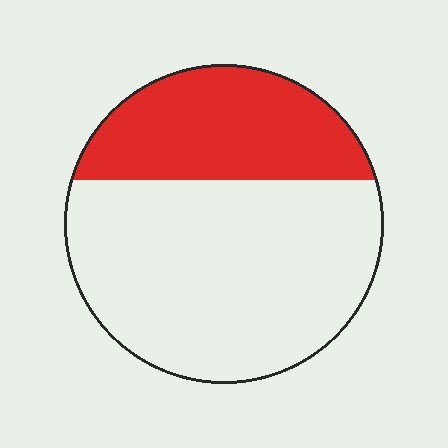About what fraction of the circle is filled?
About one third (1/3).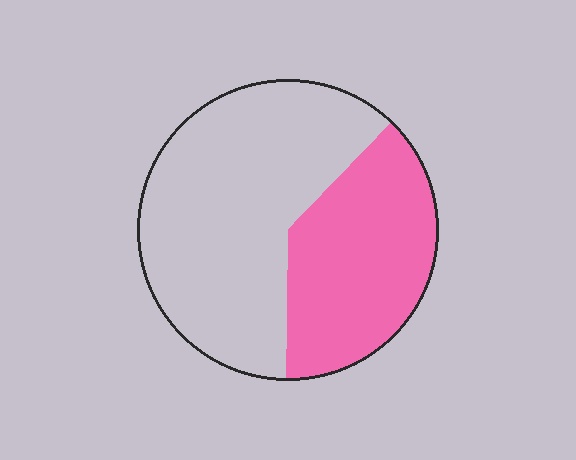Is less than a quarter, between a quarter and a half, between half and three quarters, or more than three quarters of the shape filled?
Between a quarter and a half.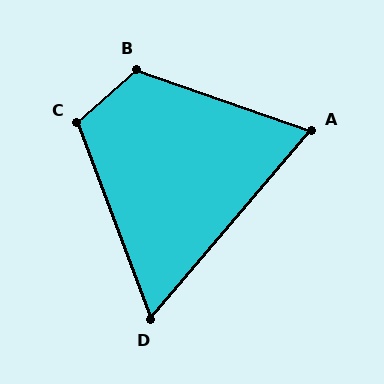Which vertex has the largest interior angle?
B, at approximately 119 degrees.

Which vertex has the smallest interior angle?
D, at approximately 61 degrees.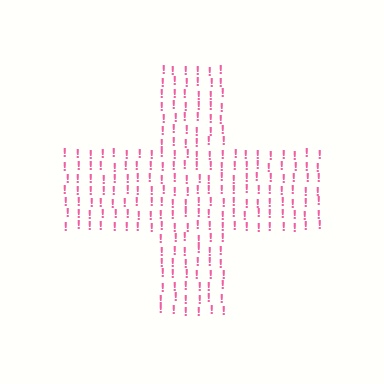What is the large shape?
The large shape is a cross.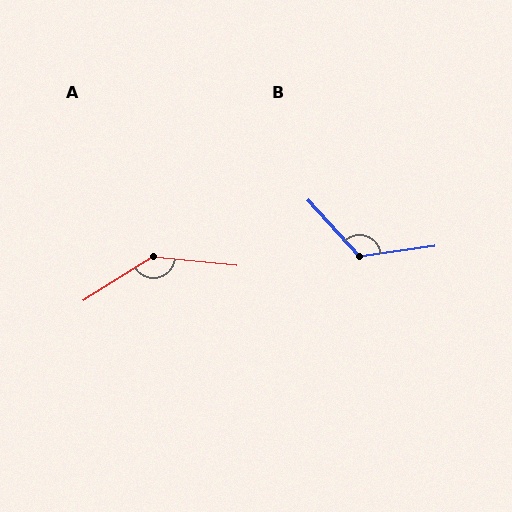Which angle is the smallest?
B, at approximately 124 degrees.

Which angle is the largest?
A, at approximately 142 degrees.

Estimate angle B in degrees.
Approximately 124 degrees.